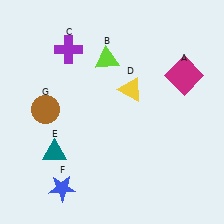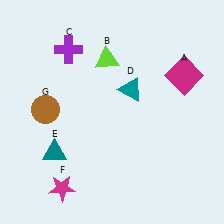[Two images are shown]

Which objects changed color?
D changed from yellow to teal. F changed from blue to magenta.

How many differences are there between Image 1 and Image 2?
There are 2 differences between the two images.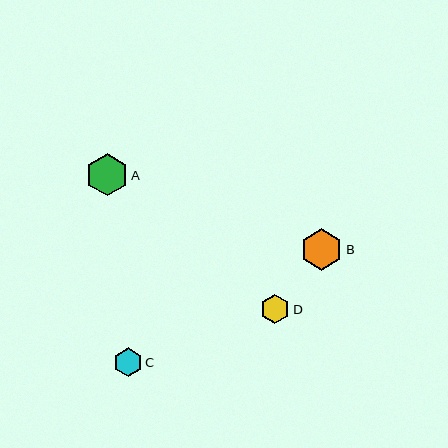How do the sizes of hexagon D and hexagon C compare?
Hexagon D and hexagon C are approximately the same size.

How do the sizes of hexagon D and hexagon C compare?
Hexagon D and hexagon C are approximately the same size.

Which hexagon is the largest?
Hexagon A is the largest with a size of approximately 42 pixels.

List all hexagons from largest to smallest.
From largest to smallest: A, B, D, C.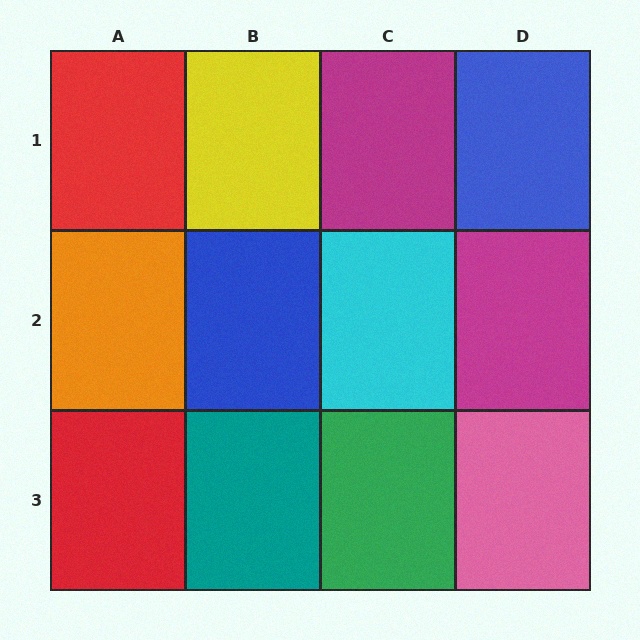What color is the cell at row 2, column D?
Magenta.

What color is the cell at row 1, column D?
Blue.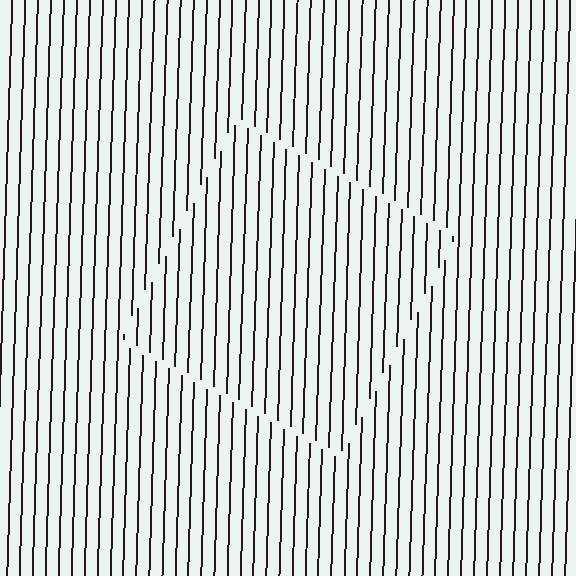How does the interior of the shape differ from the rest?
The interior of the shape contains the same grating, shifted by half a period — the contour is defined by the phase discontinuity where line-ends from the inner and outer gratings abut.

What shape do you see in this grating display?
An illusory square. The interior of the shape contains the same grating, shifted by half a period — the contour is defined by the phase discontinuity where line-ends from the inner and outer gratings abut.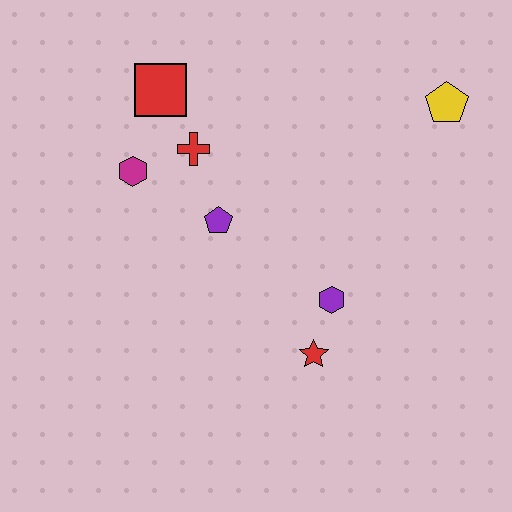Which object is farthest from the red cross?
The yellow pentagon is farthest from the red cross.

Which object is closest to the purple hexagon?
The red star is closest to the purple hexagon.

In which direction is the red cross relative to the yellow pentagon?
The red cross is to the left of the yellow pentagon.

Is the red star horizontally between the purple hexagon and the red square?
Yes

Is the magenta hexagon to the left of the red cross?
Yes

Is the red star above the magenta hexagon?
No